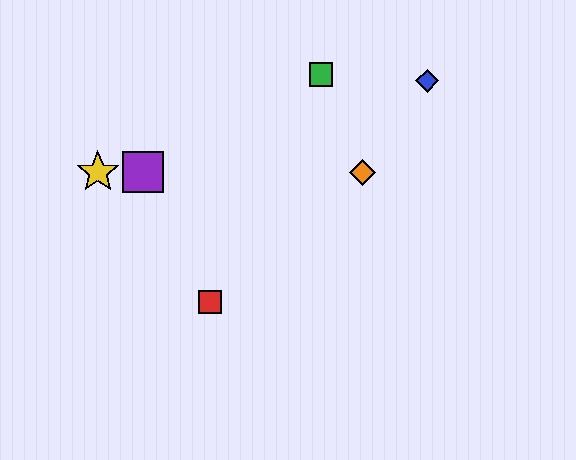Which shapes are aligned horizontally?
The yellow star, the purple square, the orange diamond are aligned horizontally.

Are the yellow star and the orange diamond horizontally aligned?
Yes, both are at y≈172.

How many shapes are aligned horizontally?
3 shapes (the yellow star, the purple square, the orange diamond) are aligned horizontally.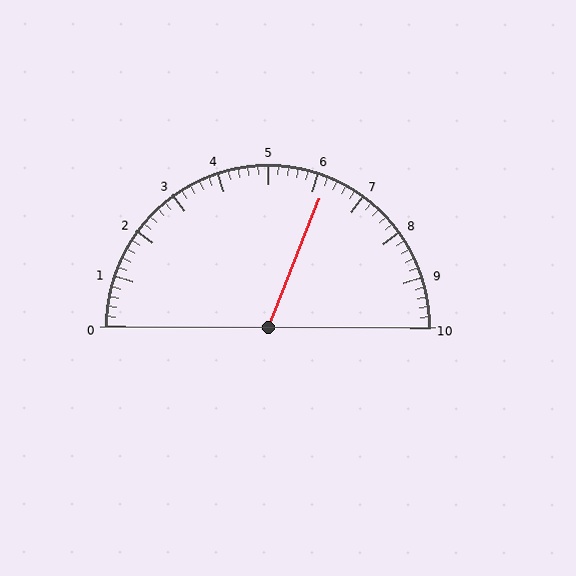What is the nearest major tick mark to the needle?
The nearest major tick mark is 6.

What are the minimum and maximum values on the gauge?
The gauge ranges from 0 to 10.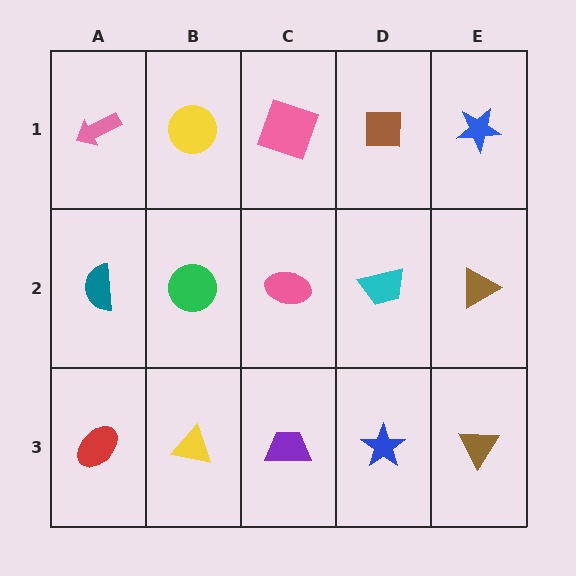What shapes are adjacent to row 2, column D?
A brown square (row 1, column D), a blue star (row 3, column D), a pink ellipse (row 2, column C), a brown triangle (row 2, column E).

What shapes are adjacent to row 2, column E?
A blue star (row 1, column E), a brown triangle (row 3, column E), a cyan trapezoid (row 2, column D).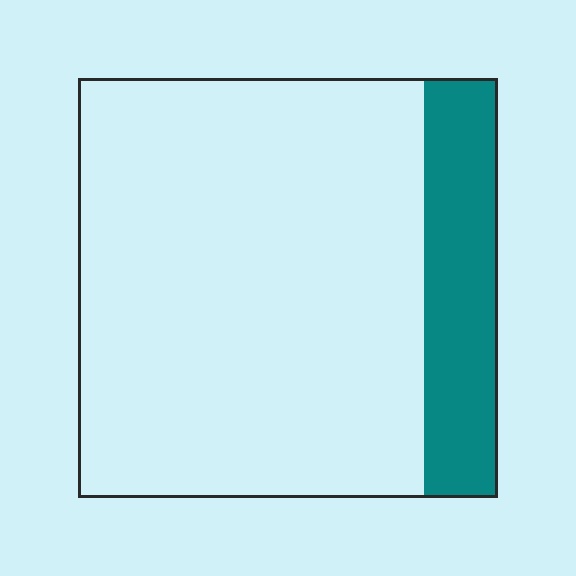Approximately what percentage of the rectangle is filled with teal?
Approximately 20%.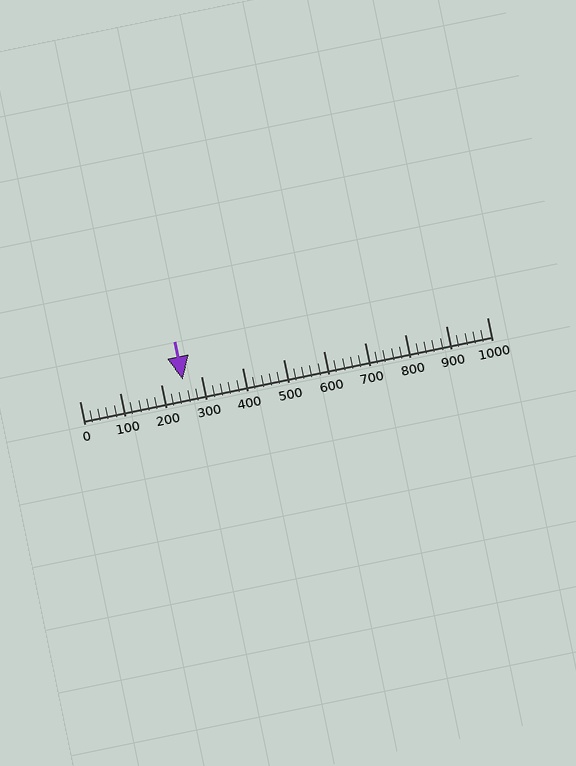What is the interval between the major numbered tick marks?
The major tick marks are spaced 100 units apart.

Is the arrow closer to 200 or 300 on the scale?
The arrow is closer to 300.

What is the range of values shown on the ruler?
The ruler shows values from 0 to 1000.